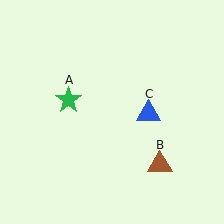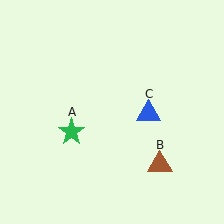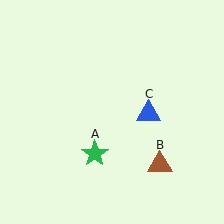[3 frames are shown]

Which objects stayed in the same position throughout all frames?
Brown triangle (object B) and blue triangle (object C) remained stationary.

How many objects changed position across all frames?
1 object changed position: green star (object A).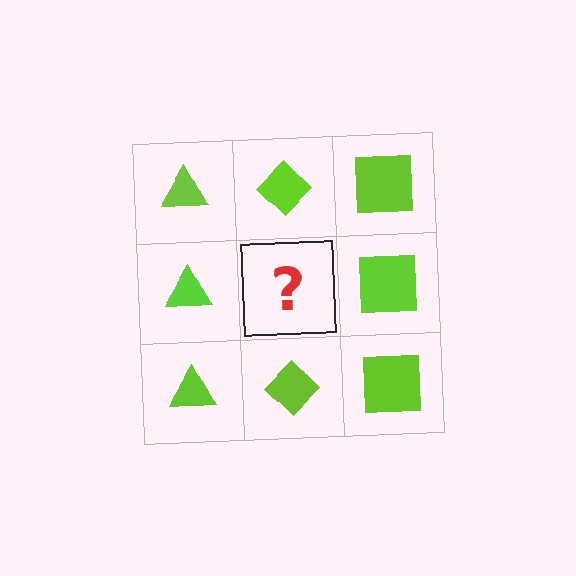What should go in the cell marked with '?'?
The missing cell should contain a lime diamond.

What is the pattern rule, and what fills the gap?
The rule is that each column has a consistent shape. The gap should be filled with a lime diamond.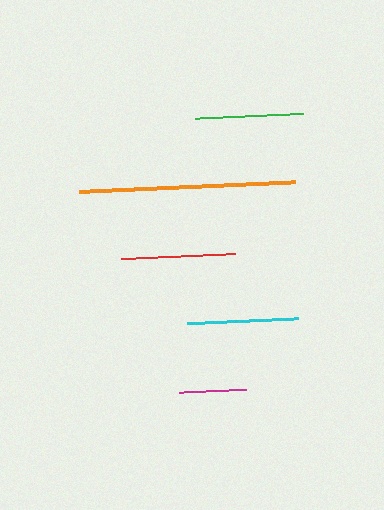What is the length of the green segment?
The green segment is approximately 108 pixels long.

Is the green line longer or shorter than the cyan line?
The cyan line is longer than the green line.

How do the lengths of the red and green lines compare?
The red and green lines are approximately the same length.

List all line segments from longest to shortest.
From longest to shortest: orange, red, cyan, green, magenta.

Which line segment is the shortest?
The magenta line is the shortest at approximately 67 pixels.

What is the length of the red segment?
The red segment is approximately 115 pixels long.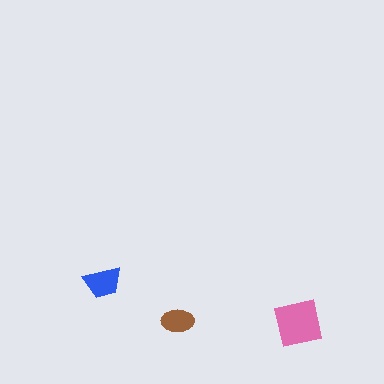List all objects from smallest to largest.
The brown ellipse, the blue trapezoid, the pink square.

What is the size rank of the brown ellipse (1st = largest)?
3rd.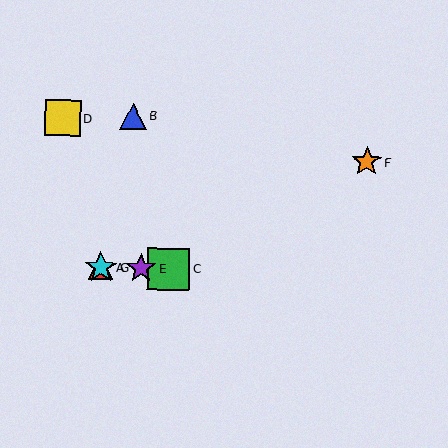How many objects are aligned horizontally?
4 objects (A, C, E, G) are aligned horizontally.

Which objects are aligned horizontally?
Objects A, C, E, G are aligned horizontally.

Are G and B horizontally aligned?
No, G is at y≈267 and B is at y≈116.